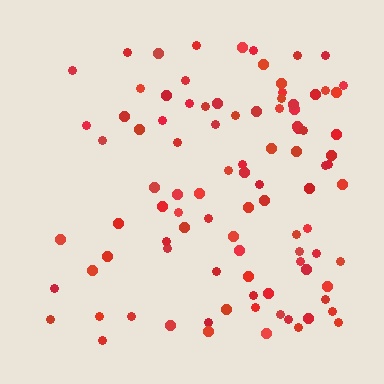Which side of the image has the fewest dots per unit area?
The left.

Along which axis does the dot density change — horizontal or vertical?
Horizontal.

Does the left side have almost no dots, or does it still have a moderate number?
Still a moderate number, just noticeably fewer than the right.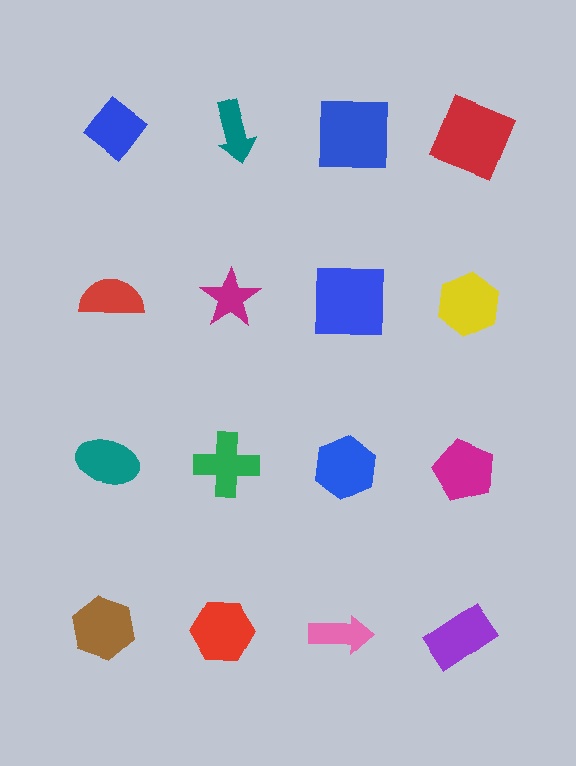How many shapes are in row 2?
4 shapes.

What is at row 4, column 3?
A pink arrow.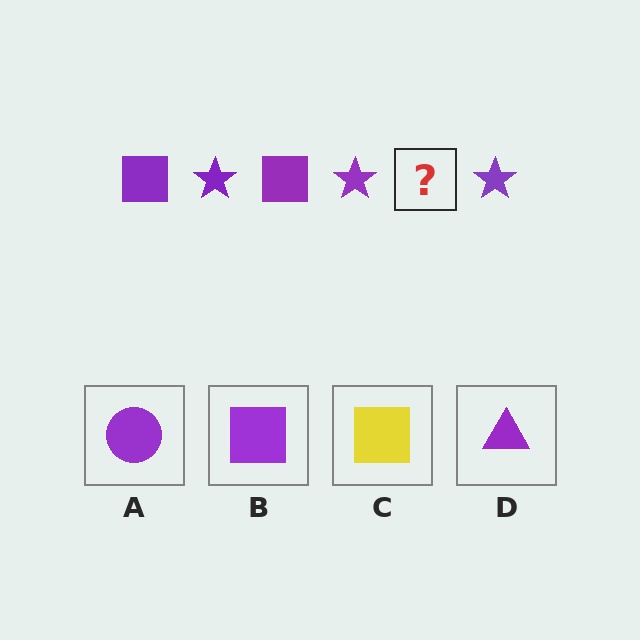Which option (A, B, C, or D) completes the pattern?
B.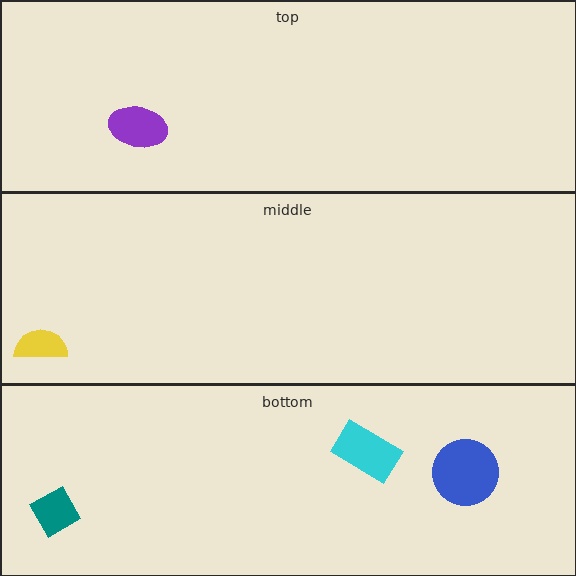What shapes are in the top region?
The purple ellipse.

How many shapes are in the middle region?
1.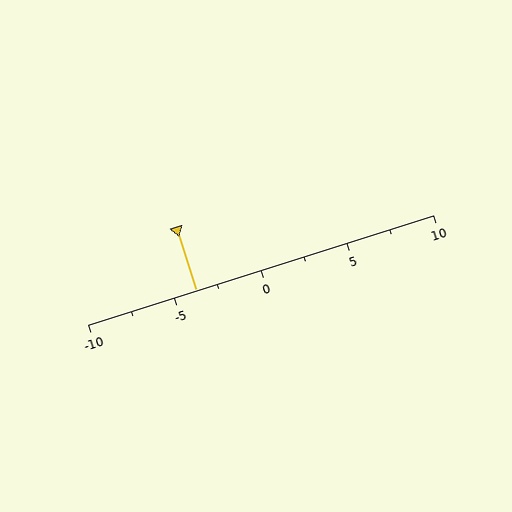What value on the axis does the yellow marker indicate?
The marker indicates approximately -3.8.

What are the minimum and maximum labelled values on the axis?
The axis runs from -10 to 10.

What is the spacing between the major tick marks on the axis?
The major ticks are spaced 5 apart.